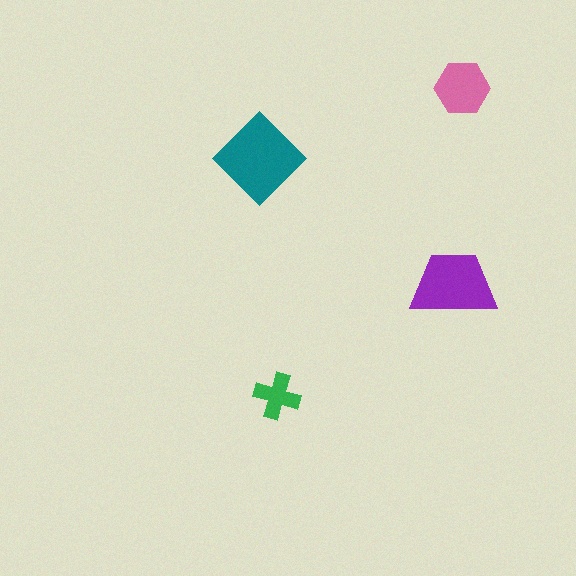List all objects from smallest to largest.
The green cross, the pink hexagon, the purple trapezoid, the teal diamond.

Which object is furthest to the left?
The teal diamond is leftmost.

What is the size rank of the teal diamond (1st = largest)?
1st.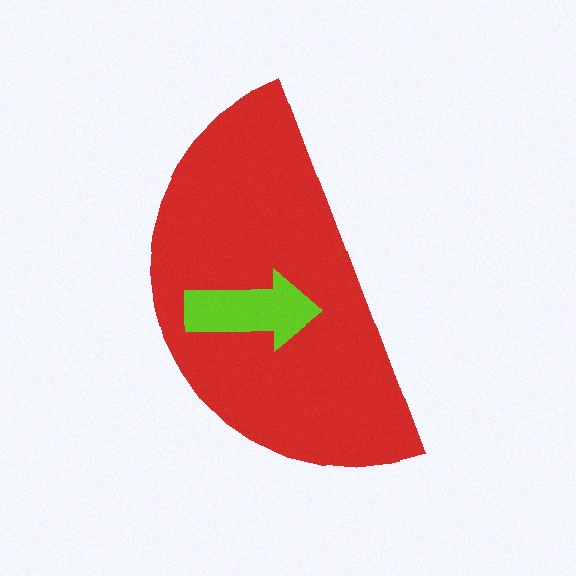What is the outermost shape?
The red semicircle.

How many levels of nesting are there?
2.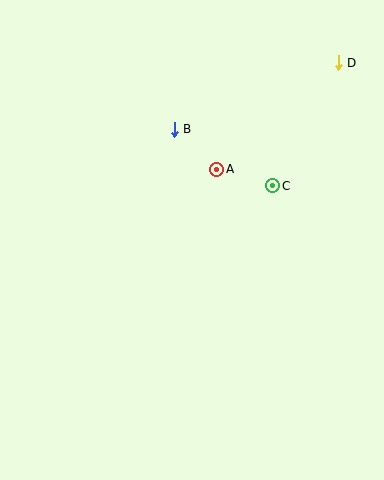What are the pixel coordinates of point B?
Point B is at (174, 129).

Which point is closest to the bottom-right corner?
Point C is closest to the bottom-right corner.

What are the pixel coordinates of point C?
Point C is at (273, 186).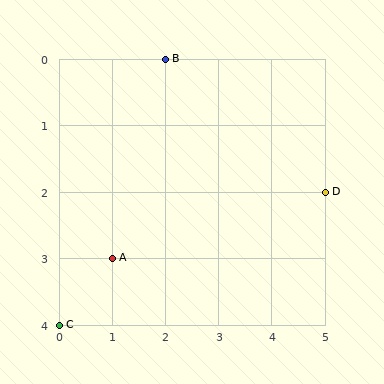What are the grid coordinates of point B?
Point B is at grid coordinates (2, 0).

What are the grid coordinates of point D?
Point D is at grid coordinates (5, 2).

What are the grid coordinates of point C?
Point C is at grid coordinates (0, 4).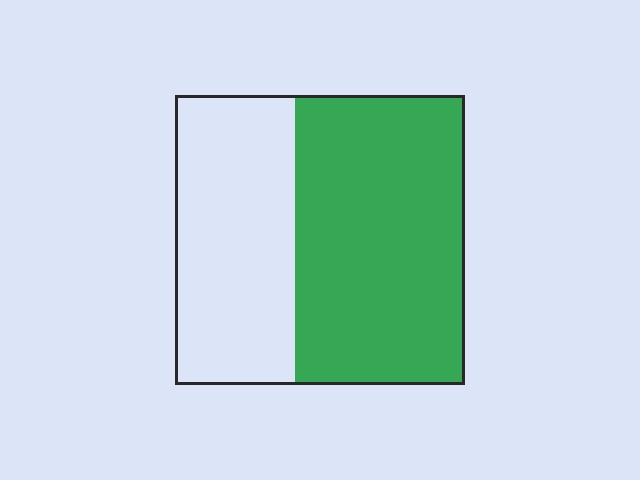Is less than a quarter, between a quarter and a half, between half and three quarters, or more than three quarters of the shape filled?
Between half and three quarters.